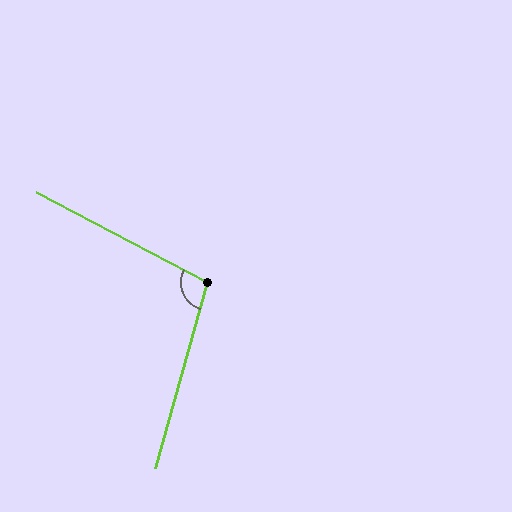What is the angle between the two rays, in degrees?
Approximately 102 degrees.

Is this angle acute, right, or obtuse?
It is obtuse.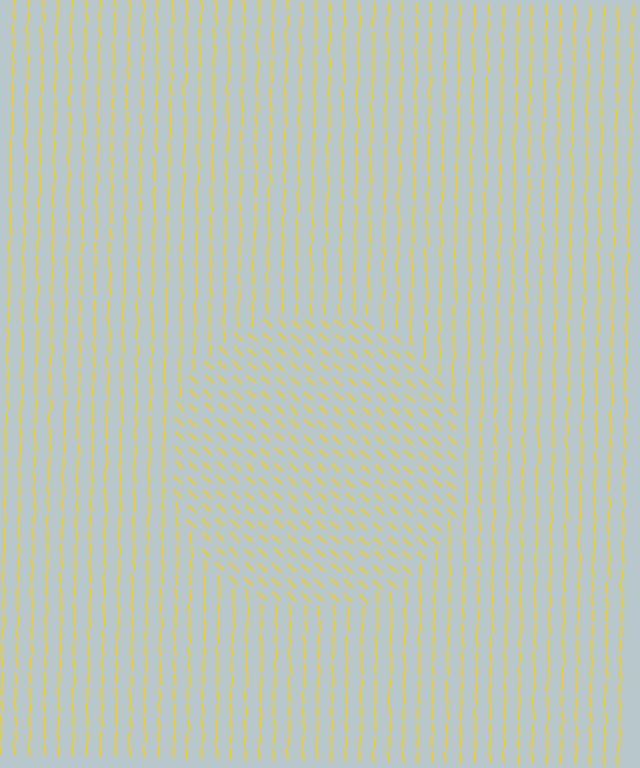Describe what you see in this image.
The image is filled with small yellow line segments. A circle region in the image has lines oriented differently from the surrounding lines, creating a visible texture boundary.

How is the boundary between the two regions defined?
The boundary is defined purely by a change in line orientation (approximately 45 degrees difference). All lines are the same color and thickness.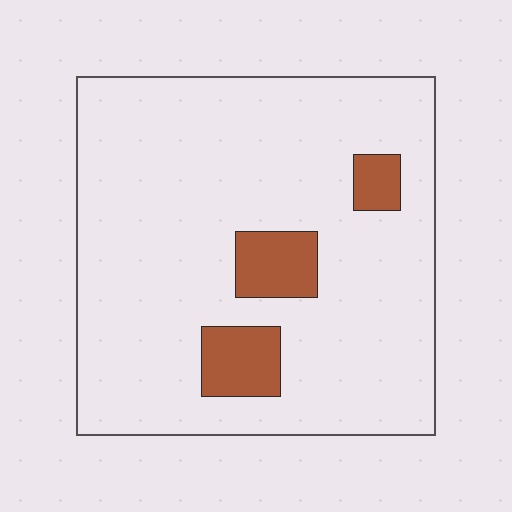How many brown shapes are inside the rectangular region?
3.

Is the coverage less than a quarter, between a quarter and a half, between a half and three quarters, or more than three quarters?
Less than a quarter.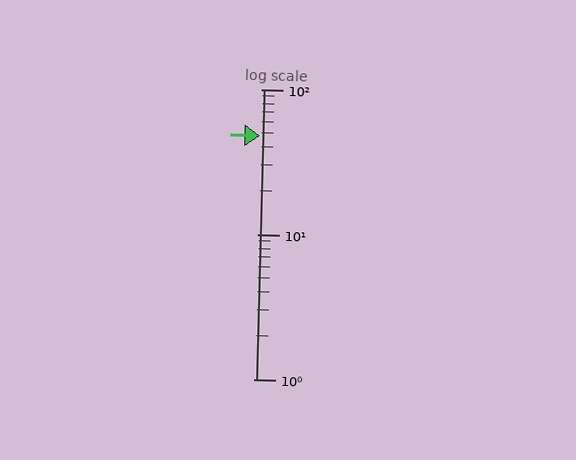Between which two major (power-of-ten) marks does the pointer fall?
The pointer is between 10 and 100.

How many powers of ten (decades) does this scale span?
The scale spans 2 decades, from 1 to 100.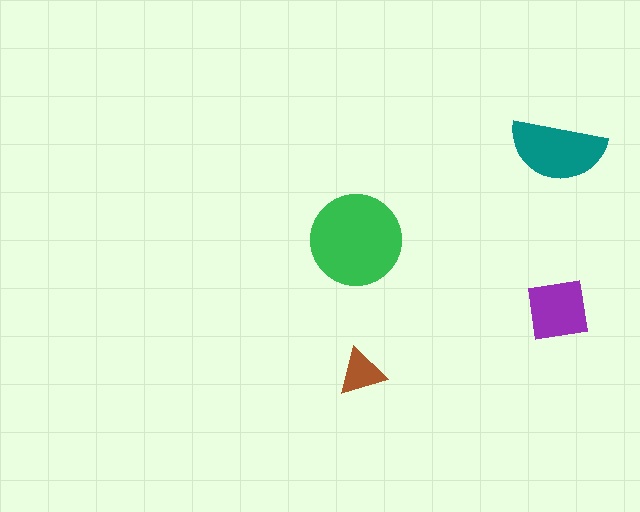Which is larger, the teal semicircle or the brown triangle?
The teal semicircle.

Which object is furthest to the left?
The green circle is leftmost.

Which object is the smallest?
The brown triangle.